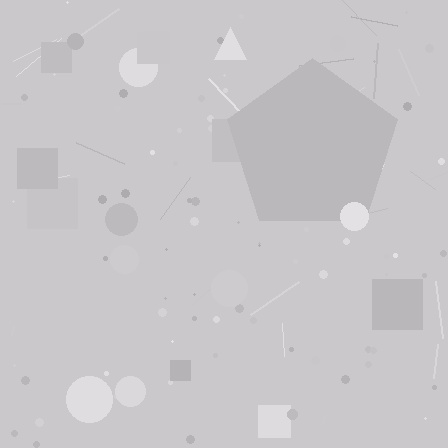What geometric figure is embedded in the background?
A pentagon is embedded in the background.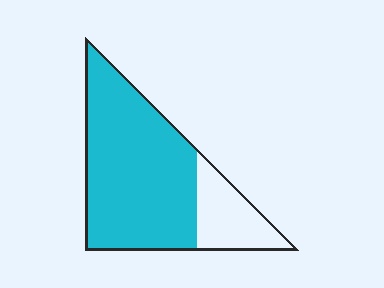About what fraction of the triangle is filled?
About three quarters (3/4).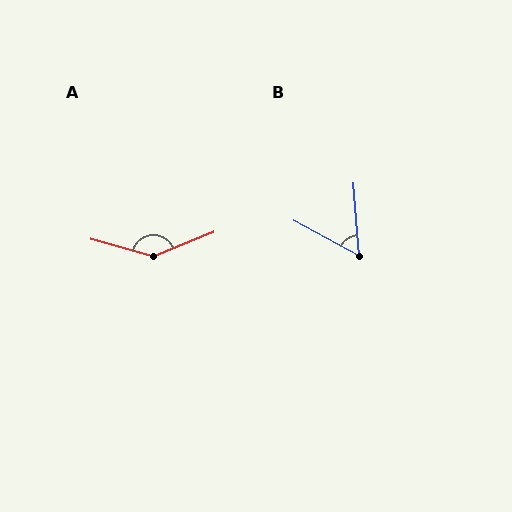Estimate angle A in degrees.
Approximately 142 degrees.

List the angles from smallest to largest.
B (57°), A (142°).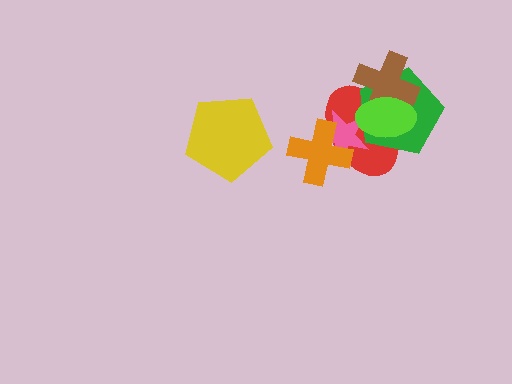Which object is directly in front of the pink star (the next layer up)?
The orange cross is directly in front of the pink star.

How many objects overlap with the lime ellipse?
4 objects overlap with the lime ellipse.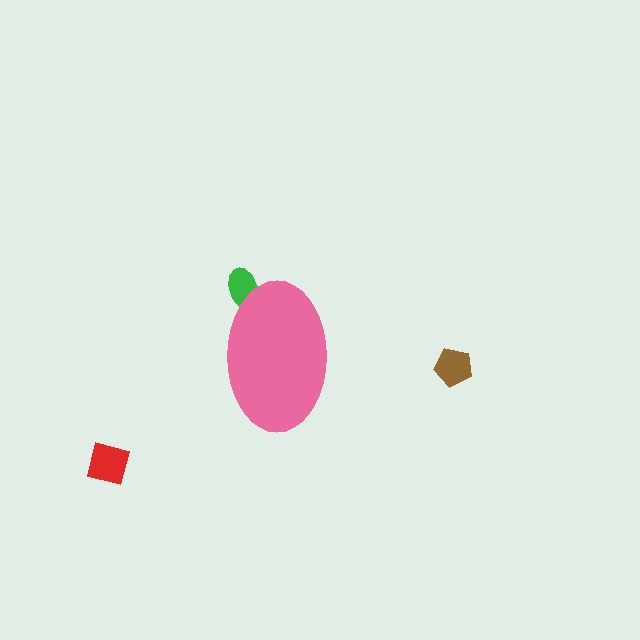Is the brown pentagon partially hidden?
No, the brown pentagon is fully visible.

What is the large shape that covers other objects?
A pink ellipse.